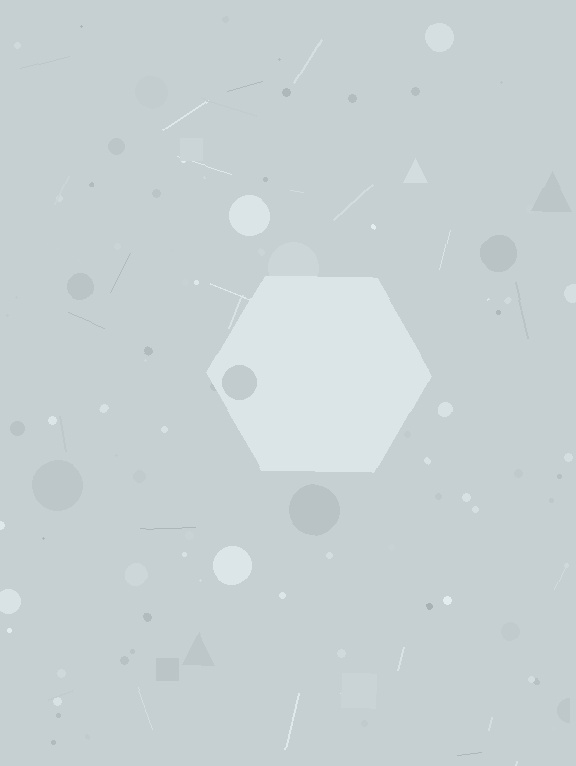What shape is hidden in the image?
A hexagon is hidden in the image.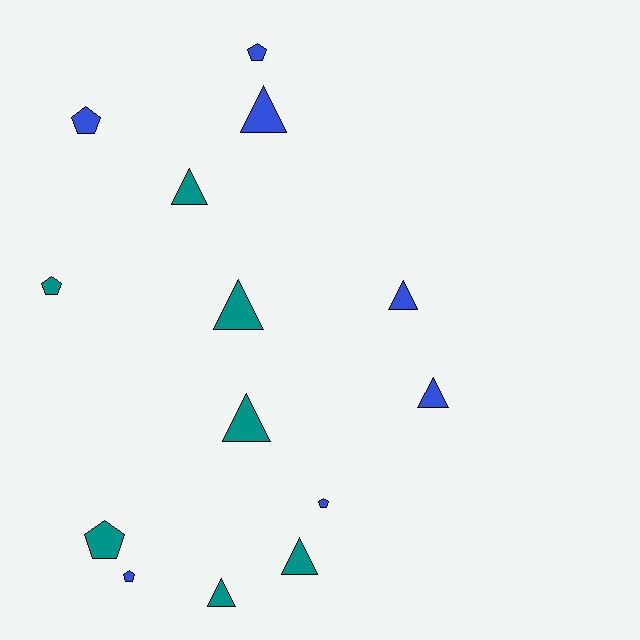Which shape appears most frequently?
Triangle, with 8 objects.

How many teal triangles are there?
There are 5 teal triangles.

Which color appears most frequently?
Teal, with 7 objects.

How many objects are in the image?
There are 14 objects.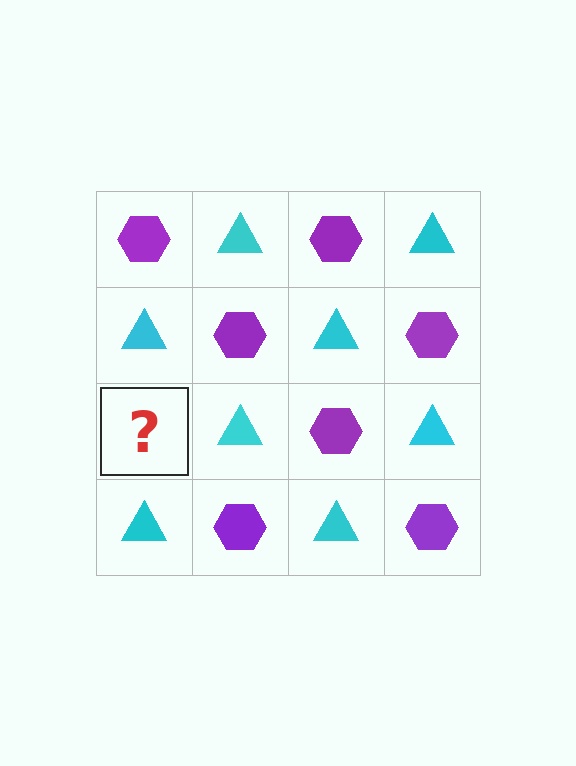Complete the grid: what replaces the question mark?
The question mark should be replaced with a purple hexagon.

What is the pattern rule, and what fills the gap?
The rule is that it alternates purple hexagon and cyan triangle in a checkerboard pattern. The gap should be filled with a purple hexagon.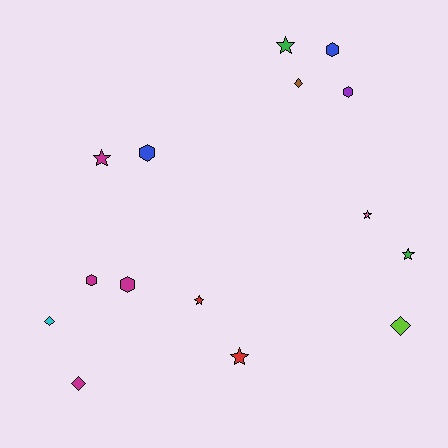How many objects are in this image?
There are 15 objects.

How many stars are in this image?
There are 6 stars.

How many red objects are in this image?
There are 2 red objects.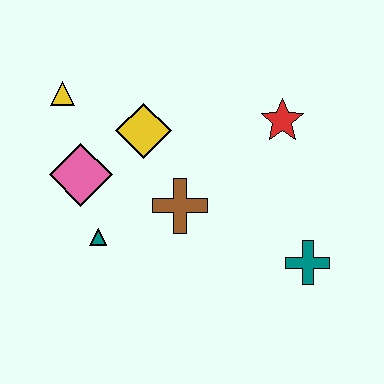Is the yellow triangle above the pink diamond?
Yes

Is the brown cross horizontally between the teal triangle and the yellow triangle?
No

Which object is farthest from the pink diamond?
The teal cross is farthest from the pink diamond.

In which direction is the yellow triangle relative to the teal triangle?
The yellow triangle is above the teal triangle.